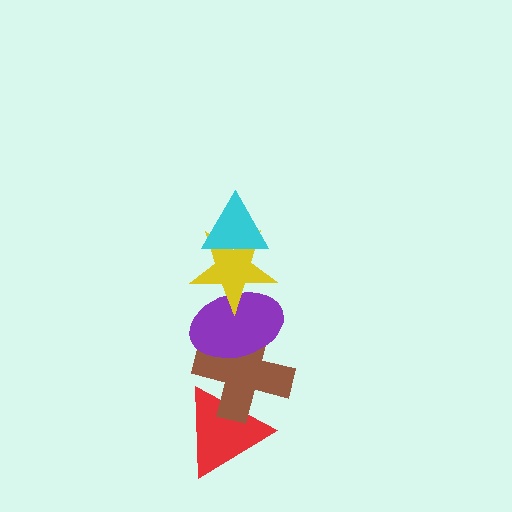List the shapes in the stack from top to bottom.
From top to bottom: the cyan triangle, the yellow star, the purple ellipse, the brown cross, the red triangle.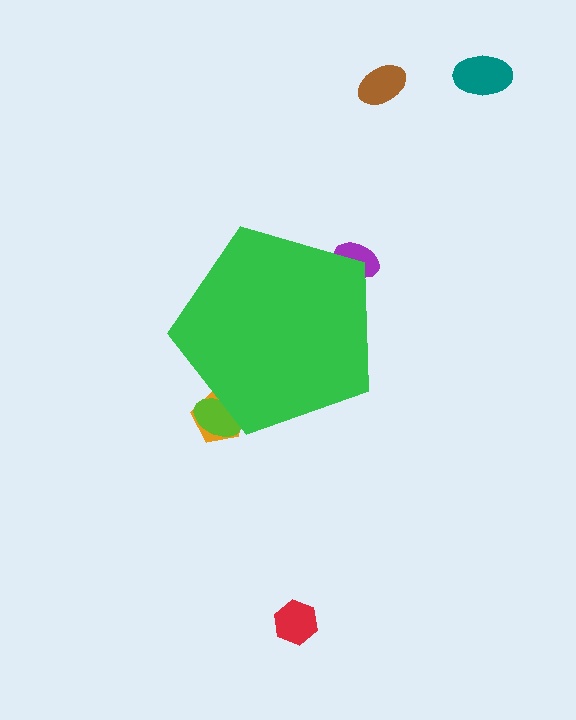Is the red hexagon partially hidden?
No, the red hexagon is fully visible.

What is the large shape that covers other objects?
A green pentagon.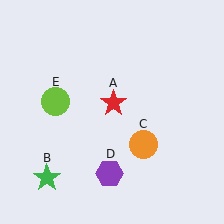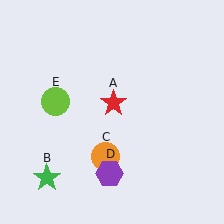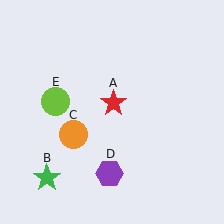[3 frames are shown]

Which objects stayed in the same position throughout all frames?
Red star (object A) and green star (object B) and purple hexagon (object D) and lime circle (object E) remained stationary.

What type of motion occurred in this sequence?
The orange circle (object C) rotated clockwise around the center of the scene.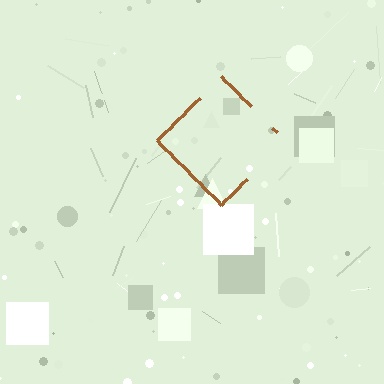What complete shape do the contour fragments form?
The contour fragments form a diamond.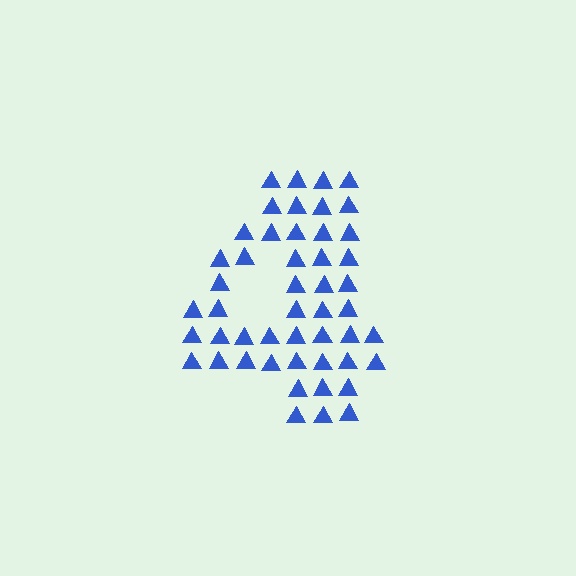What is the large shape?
The large shape is the digit 4.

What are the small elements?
The small elements are triangles.